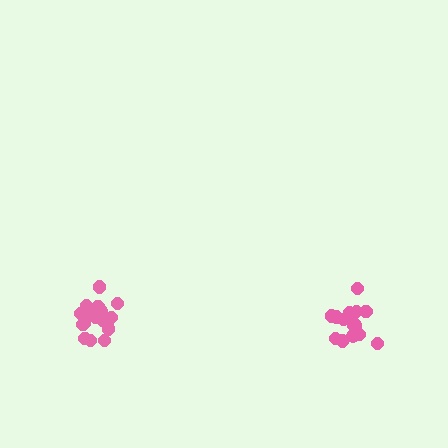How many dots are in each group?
Group 1: 18 dots, Group 2: 19 dots (37 total).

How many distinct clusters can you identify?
There are 2 distinct clusters.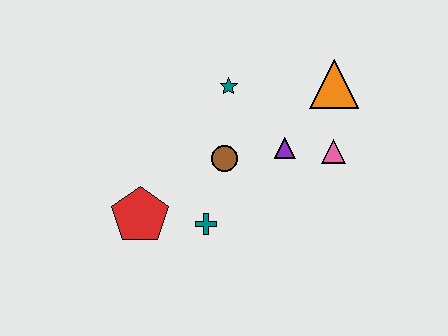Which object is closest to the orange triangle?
The pink triangle is closest to the orange triangle.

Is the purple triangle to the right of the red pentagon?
Yes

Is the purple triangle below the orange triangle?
Yes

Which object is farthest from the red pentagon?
The orange triangle is farthest from the red pentagon.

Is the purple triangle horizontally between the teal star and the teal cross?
No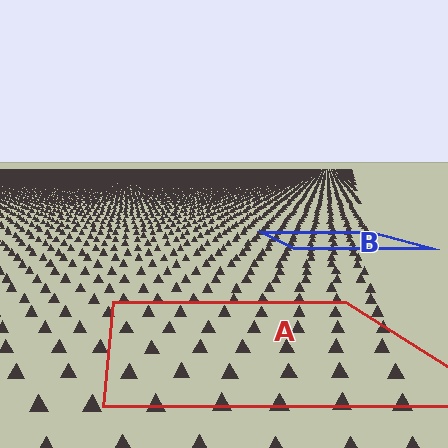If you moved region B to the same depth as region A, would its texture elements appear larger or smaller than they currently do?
They would appear larger. At a closer depth, the same texture elements are projected at a bigger on-screen size.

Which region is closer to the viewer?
Region A is closer. The texture elements there are larger and more spread out.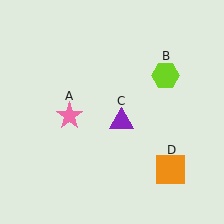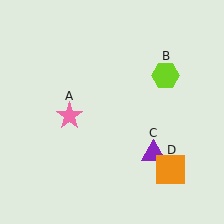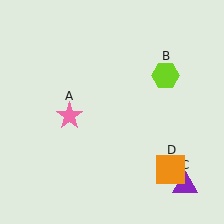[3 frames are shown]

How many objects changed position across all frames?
1 object changed position: purple triangle (object C).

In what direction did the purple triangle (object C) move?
The purple triangle (object C) moved down and to the right.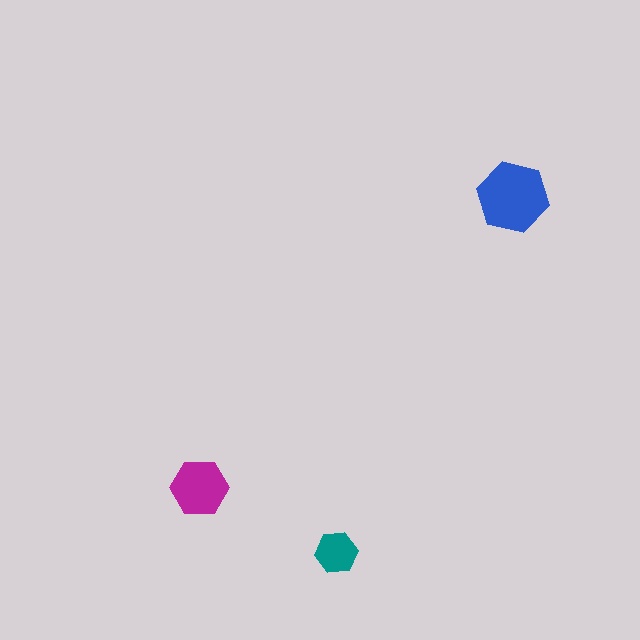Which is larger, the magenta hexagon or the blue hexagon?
The blue one.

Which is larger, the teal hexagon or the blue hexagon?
The blue one.